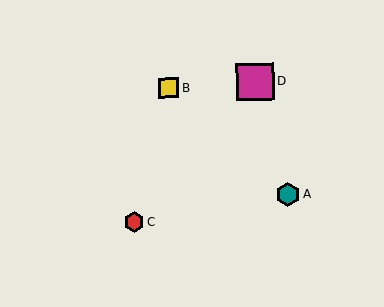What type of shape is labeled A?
Shape A is a teal hexagon.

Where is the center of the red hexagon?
The center of the red hexagon is at (134, 222).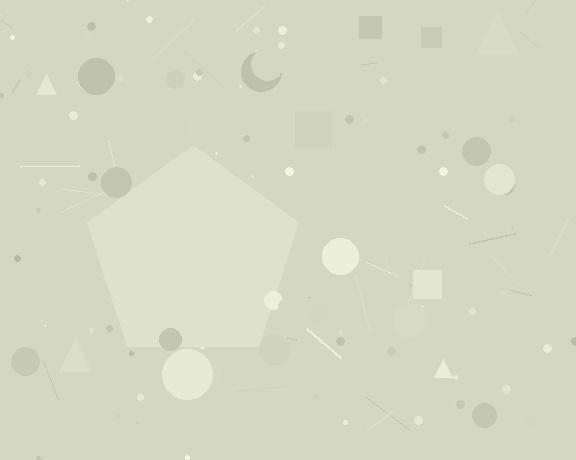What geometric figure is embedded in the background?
A pentagon is embedded in the background.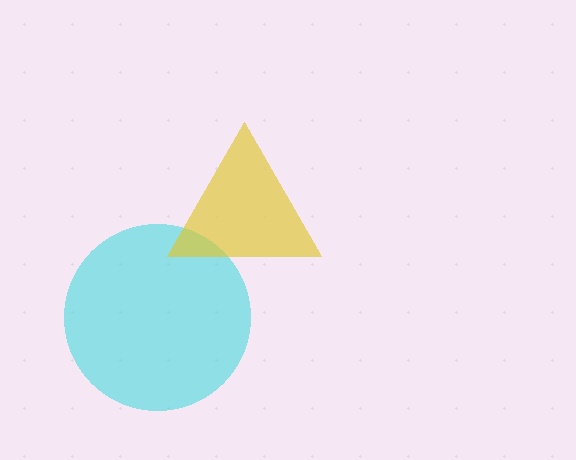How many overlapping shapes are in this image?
There are 2 overlapping shapes in the image.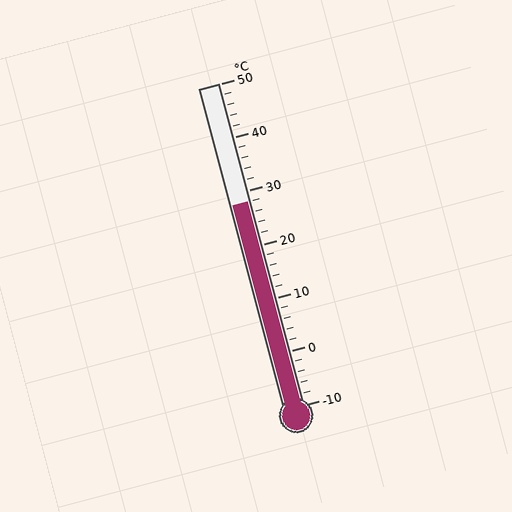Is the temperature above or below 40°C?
The temperature is below 40°C.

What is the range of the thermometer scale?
The thermometer scale ranges from -10°C to 50°C.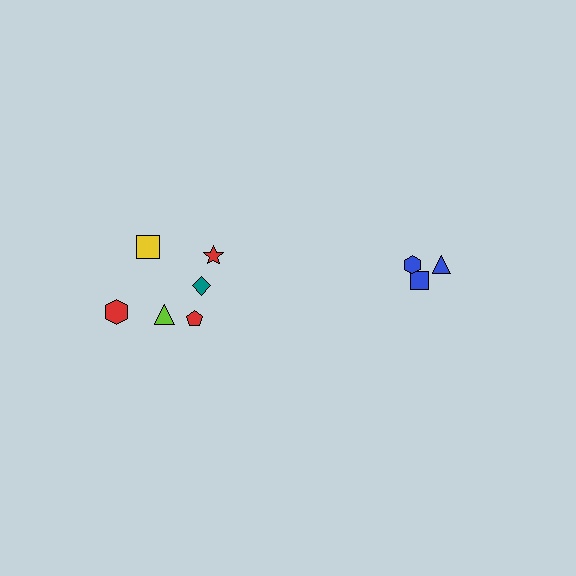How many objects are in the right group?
There are 3 objects.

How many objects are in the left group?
There are 6 objects.